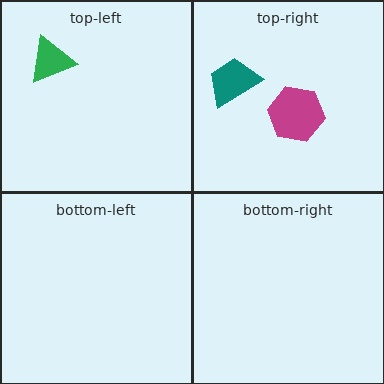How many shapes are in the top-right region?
2.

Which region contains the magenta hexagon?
The top-right region.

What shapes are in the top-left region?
The green triangle.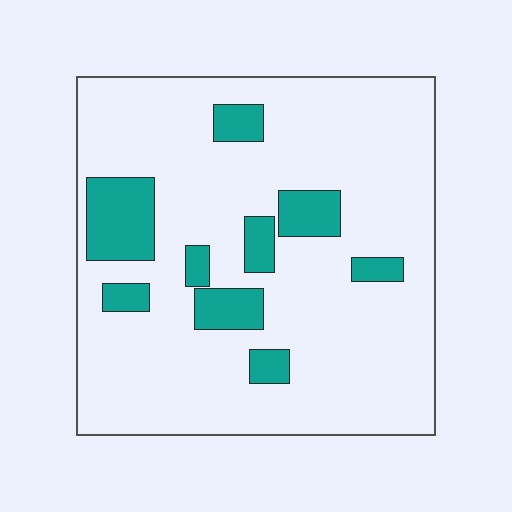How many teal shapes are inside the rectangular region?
9.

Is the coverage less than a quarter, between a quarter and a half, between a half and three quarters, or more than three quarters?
Less than a quarter.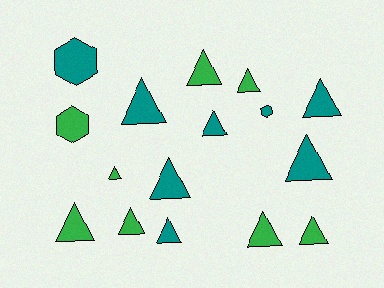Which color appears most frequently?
Green, with 8 objects.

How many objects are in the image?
There are 16 objects.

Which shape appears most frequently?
Triangle, with 13 objects.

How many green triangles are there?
There are 7 green triangles.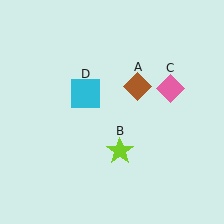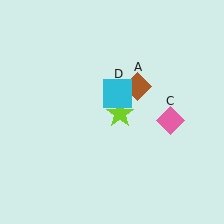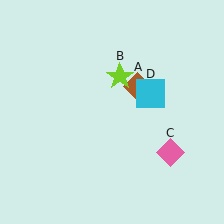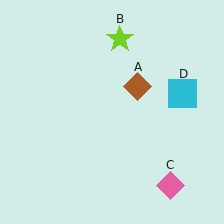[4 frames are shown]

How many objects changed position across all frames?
3 objects changed position: lime star (object B), pink diamond (object C), cyan square (object D).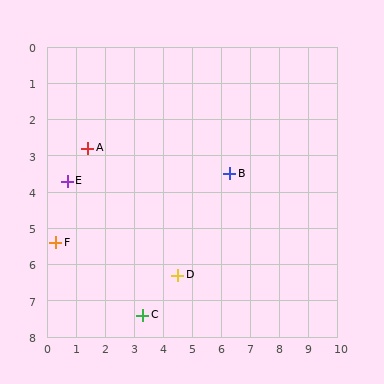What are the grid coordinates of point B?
Point B is at approximately (6.3, 3.5).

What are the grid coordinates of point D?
Point D is at approximately (4.5, 6.3).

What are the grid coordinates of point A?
Point A is at approximately (1.4, 2.8).